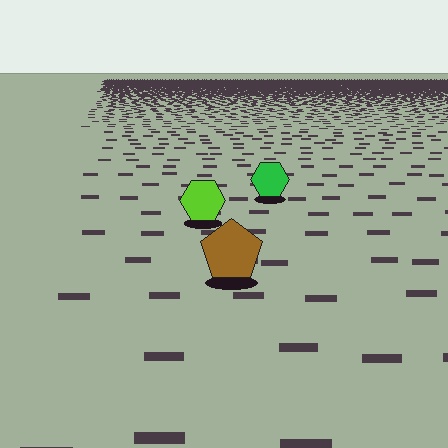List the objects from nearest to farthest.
From nearest to farthest: the brown pentagon, the lime hexagon, the green hexagon.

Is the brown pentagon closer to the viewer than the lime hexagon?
Yes. The brown pentagon is closer — you can tell from the texture gradient: the ground texture is coarser near it.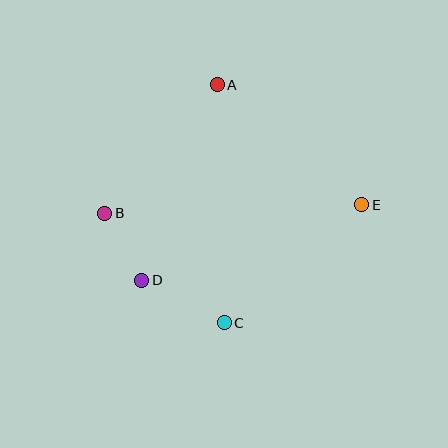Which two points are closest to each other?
Points B and D are closest to each other.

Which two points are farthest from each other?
Points B and E are farthest from each other.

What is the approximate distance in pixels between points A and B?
The distance between A and B is approximately 171 pixels.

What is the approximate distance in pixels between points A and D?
The distance between A and D is approximately 210 pixels.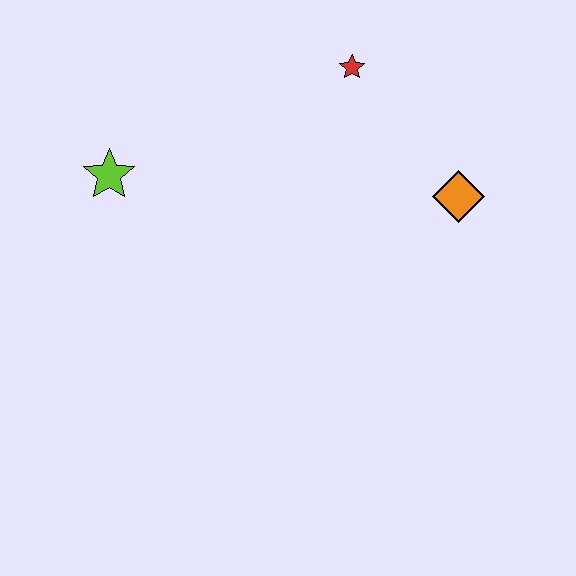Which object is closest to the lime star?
The red star is closest to the lime star.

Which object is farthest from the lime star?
The orange diamond is farthest from the lime star.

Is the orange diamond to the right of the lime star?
Yes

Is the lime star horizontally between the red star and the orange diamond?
No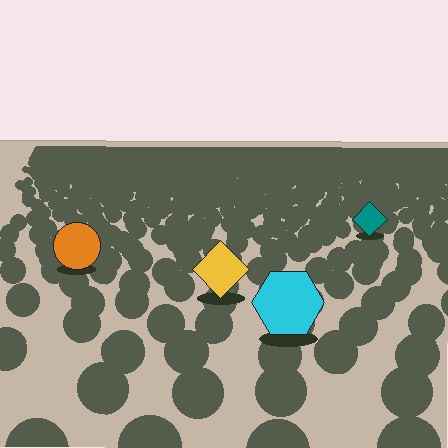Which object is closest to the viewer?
The cyan hexagon is closest. The texture marks near it are larger and more spread out.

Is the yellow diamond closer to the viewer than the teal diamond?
Yes. The yellow diamond is closer — you can tell from the texture gradient: the ground texture is coarser near it.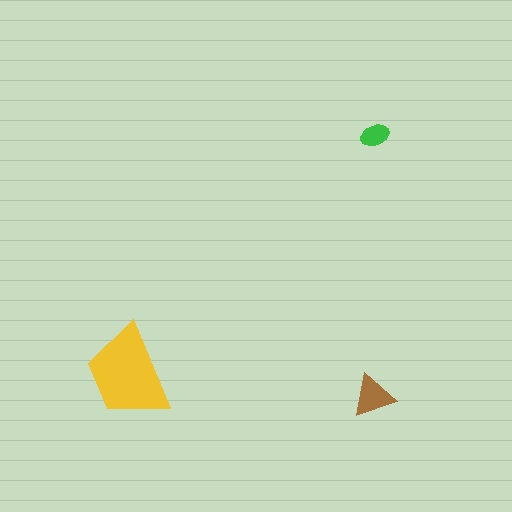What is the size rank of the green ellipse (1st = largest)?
3rd.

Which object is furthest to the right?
The green ellipse is rightmost.